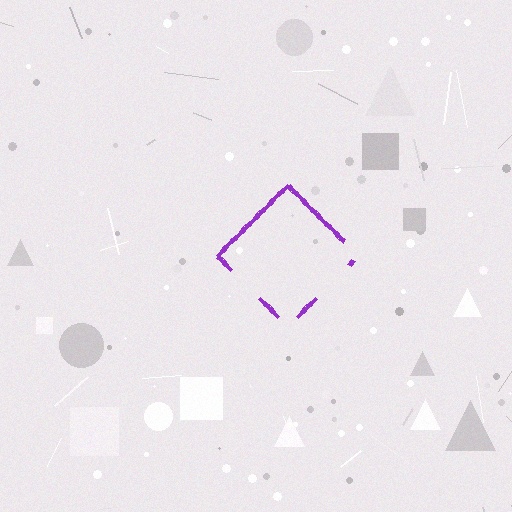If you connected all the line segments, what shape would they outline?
They would outline a diamond.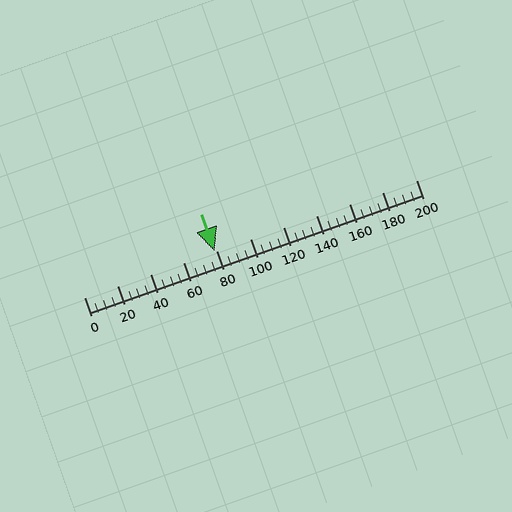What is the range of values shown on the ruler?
The ruler shows values from 0 to 200.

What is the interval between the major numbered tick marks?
The major tick marks are spaced 20 units apart.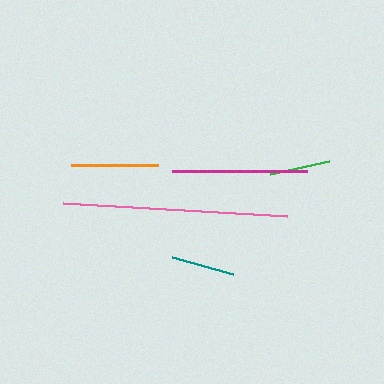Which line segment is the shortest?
The green line is the shortest at approximately 60 pixels.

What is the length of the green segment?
The green segment is approximately 60 pixels long.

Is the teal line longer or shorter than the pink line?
The pink line is longer than the teal line.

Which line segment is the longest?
The pink line is the longest at approximately 224 pixels.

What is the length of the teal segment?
The teal segment is approximately 64 pixels long.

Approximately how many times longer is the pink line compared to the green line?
The pink line is approximately 3.7 times the length of the green line.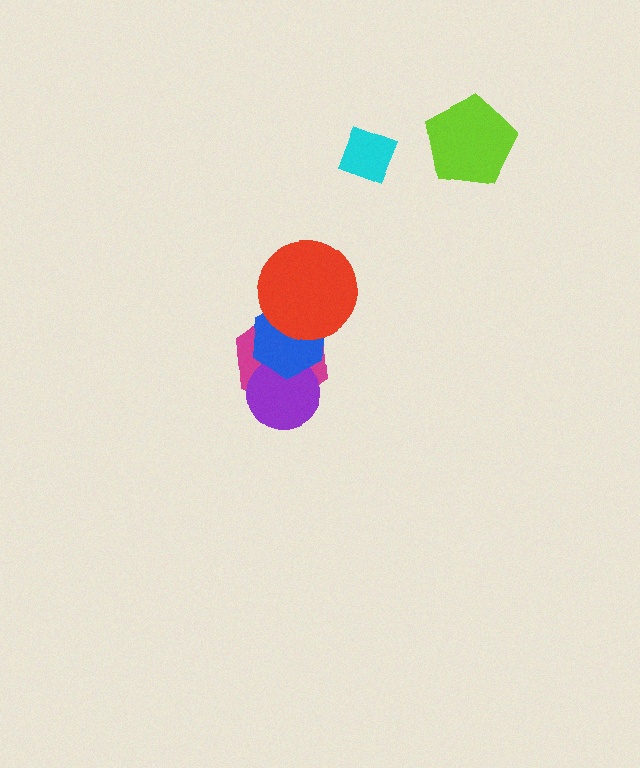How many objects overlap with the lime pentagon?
0 objects overlap with the lime pentagon.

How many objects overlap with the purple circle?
2 objects overlap with the purple circle.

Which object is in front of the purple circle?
The blue hexagon is in front of the purple circle.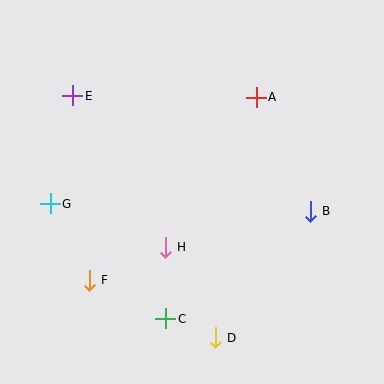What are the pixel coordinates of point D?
Point D is at (215, 338).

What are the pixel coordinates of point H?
Point H is at (165, 247).